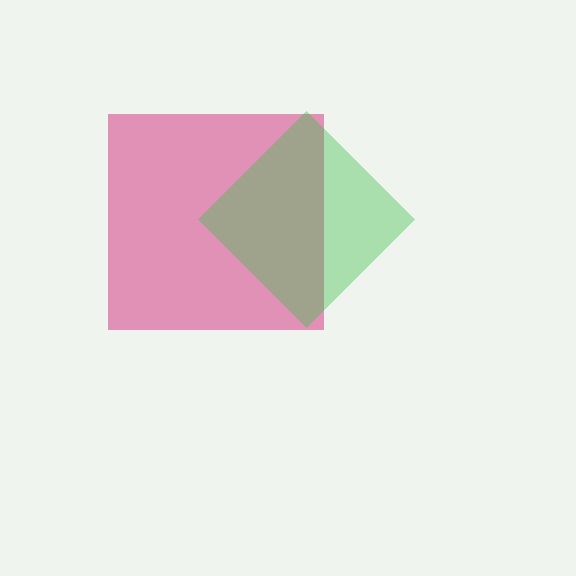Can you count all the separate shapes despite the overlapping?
Yes, there are 2 separate shapes.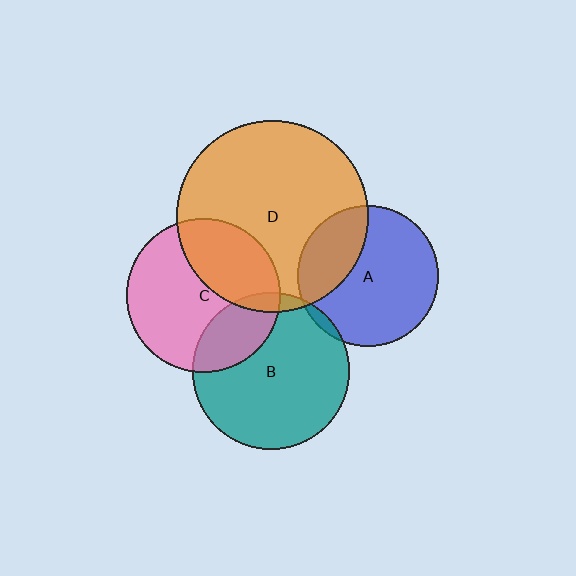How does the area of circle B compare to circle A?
Approximately 1.2 times.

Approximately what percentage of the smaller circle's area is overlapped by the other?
Approximately 25%.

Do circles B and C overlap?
Yes.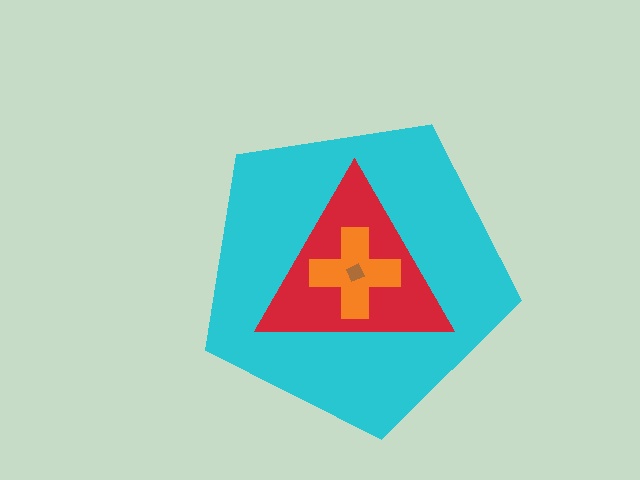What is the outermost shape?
The cyan pentagon.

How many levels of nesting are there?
4.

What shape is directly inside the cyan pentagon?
The red triangle.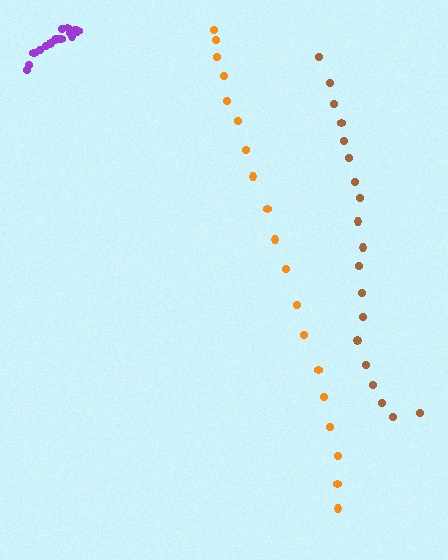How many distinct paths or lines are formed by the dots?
There are 3 distinct paths.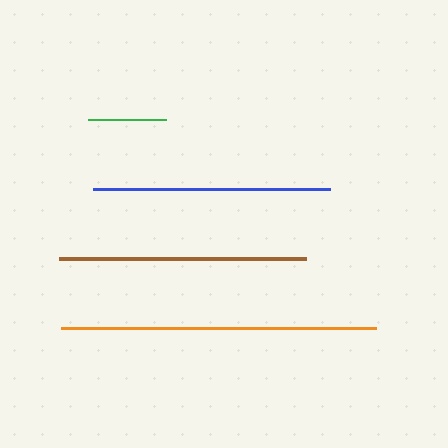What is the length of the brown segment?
The brown segment is approximately 246 pixels long.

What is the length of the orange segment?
The orange segment is approximately 315 pixels long.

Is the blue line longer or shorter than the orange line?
The orange line is longer than the blue line.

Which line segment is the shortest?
The green line is the shortest at approximately 78 pixels.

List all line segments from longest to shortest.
From longest to shortest: orange, brown, blue, green.